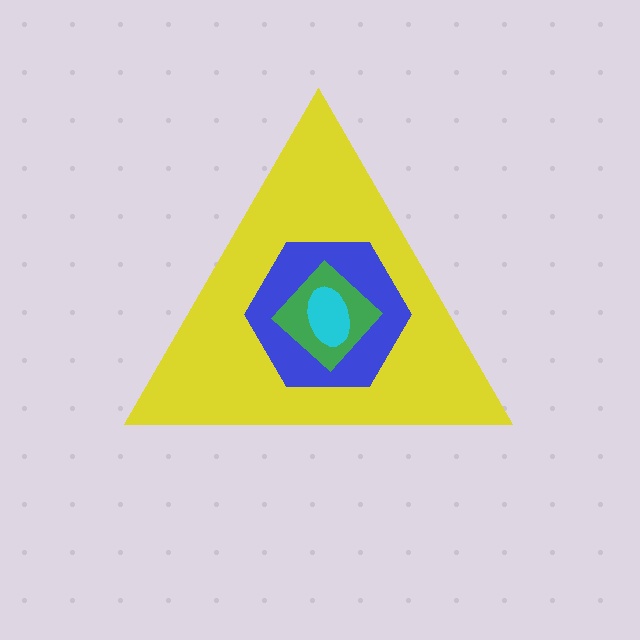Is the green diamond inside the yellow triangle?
Yes.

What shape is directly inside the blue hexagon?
The green diamond.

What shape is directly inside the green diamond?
The cyan ellipse.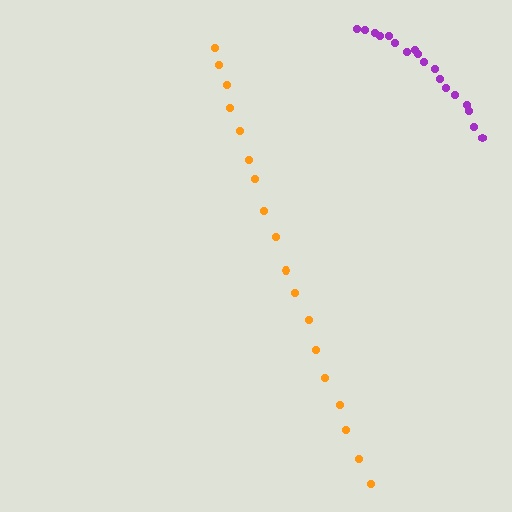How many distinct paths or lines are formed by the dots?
There are 2 distinct paths.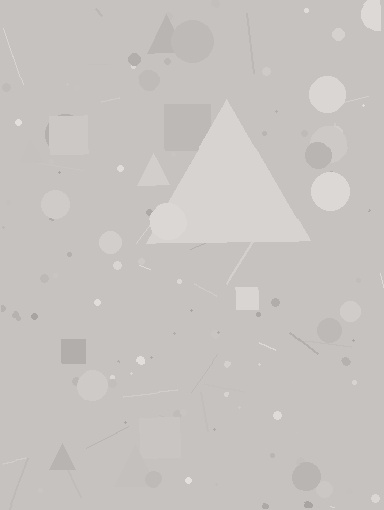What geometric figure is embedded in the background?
A triangle is embedded in the background.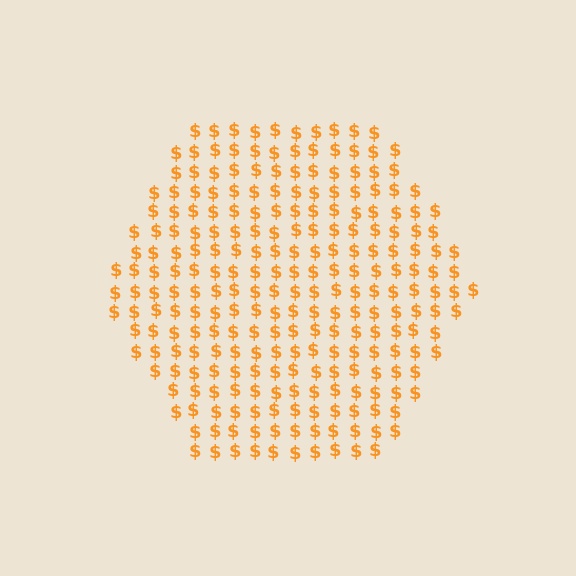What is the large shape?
The large shape is a hexagon.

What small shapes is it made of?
It is made of small dollar signs.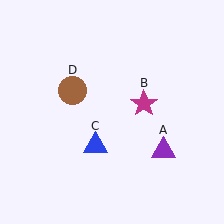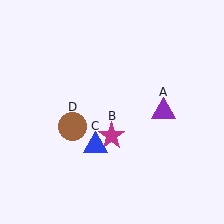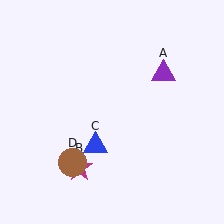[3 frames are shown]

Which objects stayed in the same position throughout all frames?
Blue triangle (object C) remained stationary.